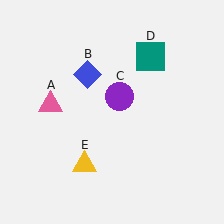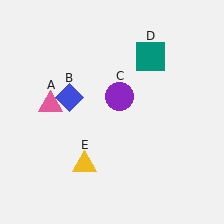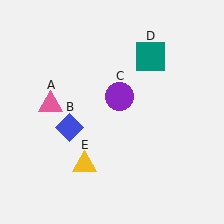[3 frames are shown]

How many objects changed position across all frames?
1 object changed position: blue diamond (object B).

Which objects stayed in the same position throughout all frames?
Pink triangle (object A) and purple circle (object C) and teal square (object D) and yellow triangle (object E) remained stationary.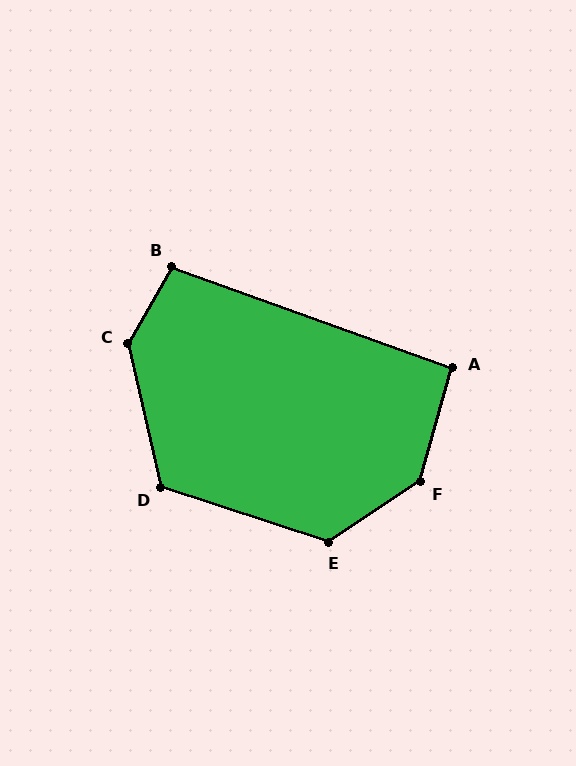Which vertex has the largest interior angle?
F, at approximately 139 degrees.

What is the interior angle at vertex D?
Approximately 121 degrees (obtuse).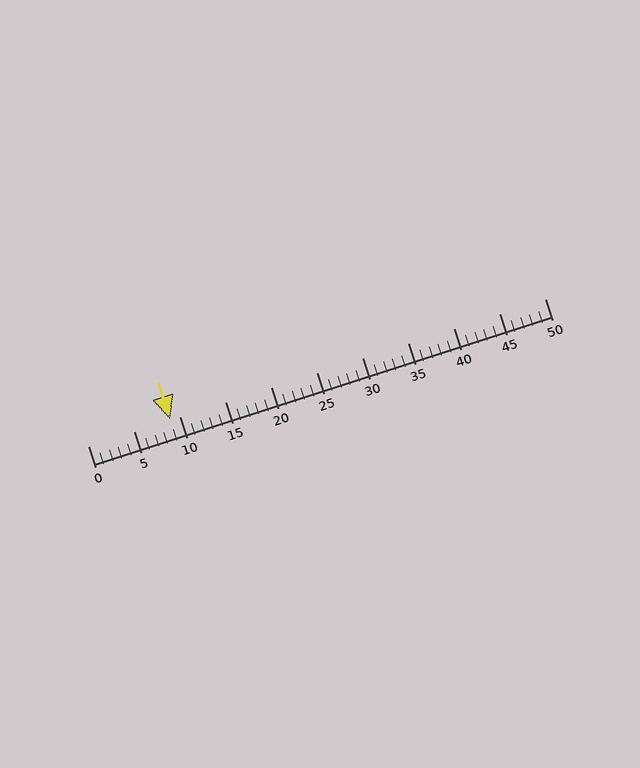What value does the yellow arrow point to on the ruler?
The yellow arrow points to approximately 9.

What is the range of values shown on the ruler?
The ruler shows values from 0 to 50.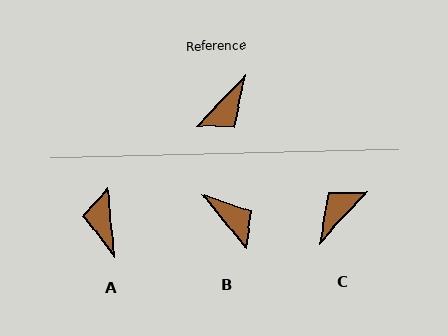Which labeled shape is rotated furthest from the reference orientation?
C, about 178 degrees away.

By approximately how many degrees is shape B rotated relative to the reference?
Approximately 83 degrees counter-clockwise.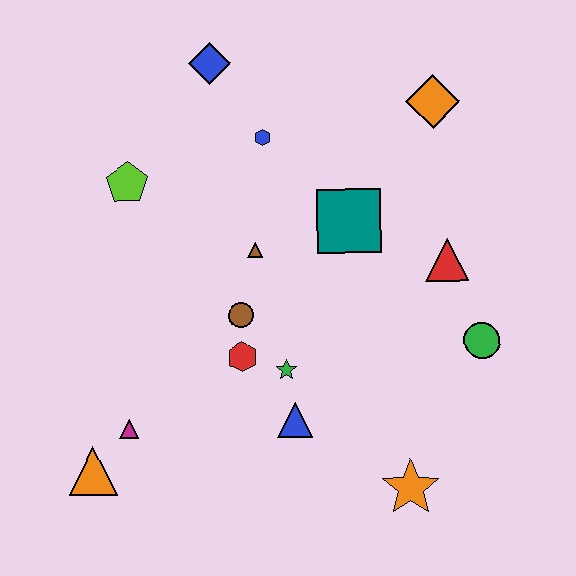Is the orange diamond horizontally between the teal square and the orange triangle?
No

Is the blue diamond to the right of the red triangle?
No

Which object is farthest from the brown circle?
The orange diamond is farthest from the brown circle.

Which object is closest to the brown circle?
The red hexagon is closest to the brown circle.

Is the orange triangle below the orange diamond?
Yes